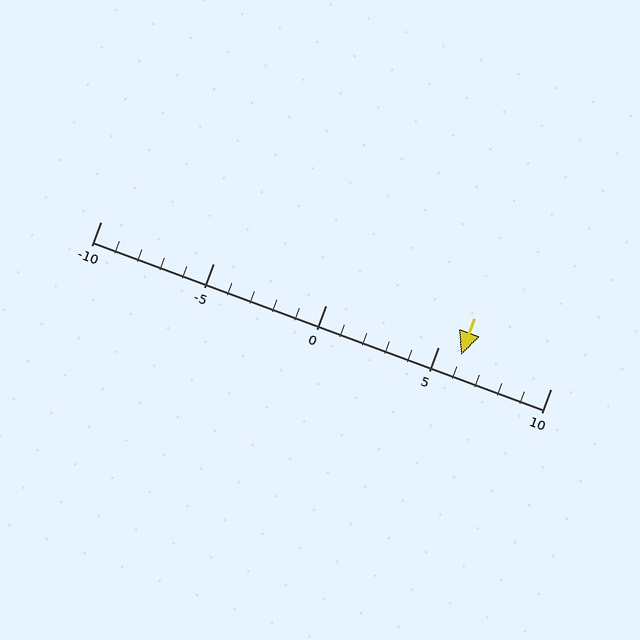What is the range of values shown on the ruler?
The ruler shows values from -10 to 10.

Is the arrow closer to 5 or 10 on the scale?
The arrow is closer to 5.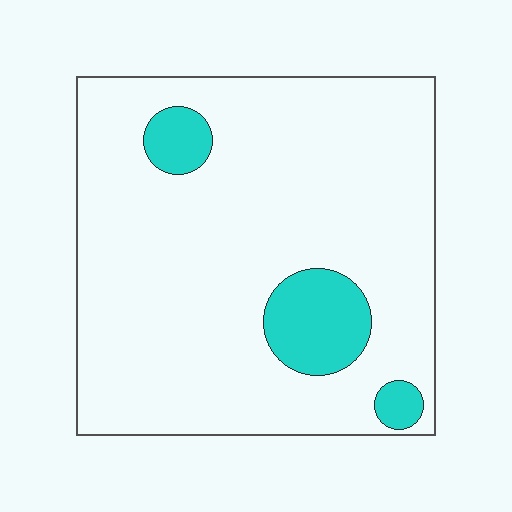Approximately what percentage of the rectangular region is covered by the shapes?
Approximately 10%.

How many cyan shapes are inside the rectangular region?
3.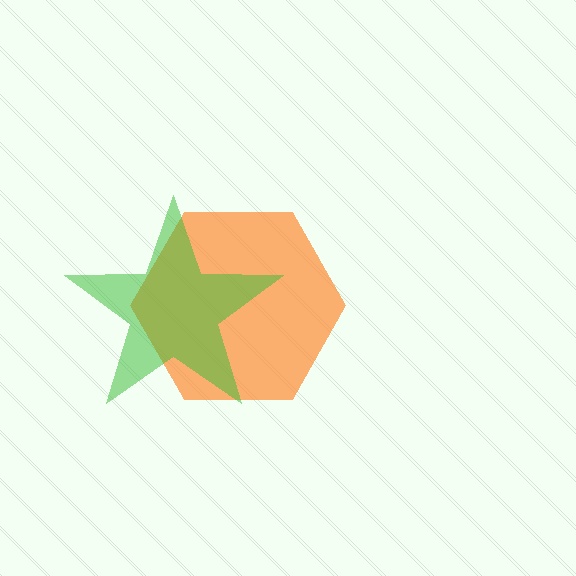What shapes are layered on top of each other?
The layered shapes are: an orange hexagon, a green star.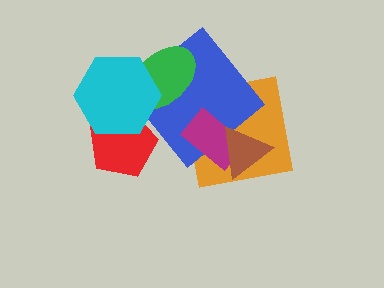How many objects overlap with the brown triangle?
2 objects overlap with the brown triangle.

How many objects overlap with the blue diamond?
4 objects overlap with the blue diamond.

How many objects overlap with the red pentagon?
1 object overlaps with the red pentagon.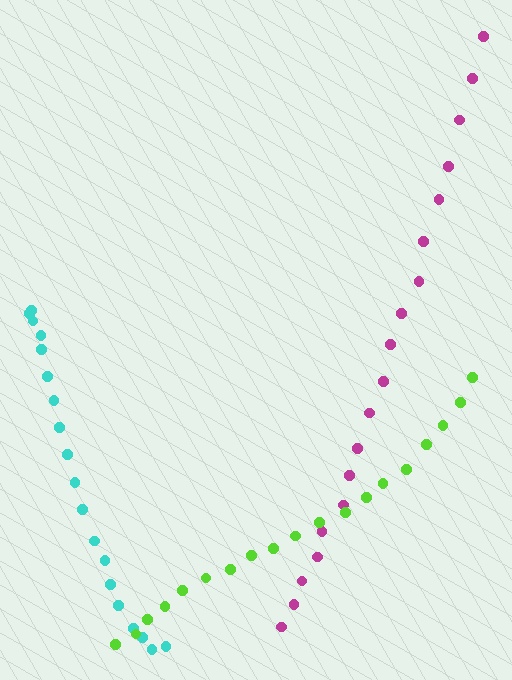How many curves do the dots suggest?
There are 3 distinct paths.